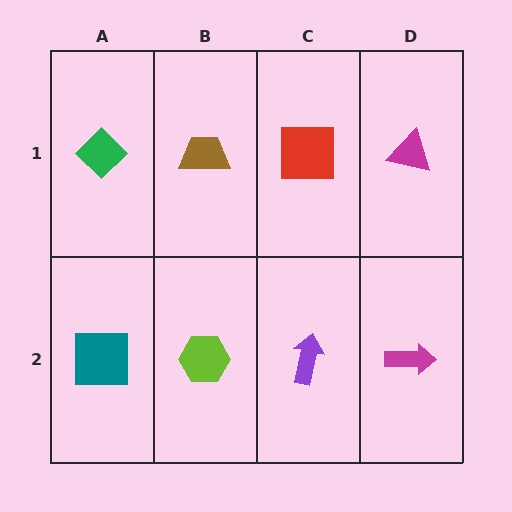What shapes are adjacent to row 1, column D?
A magenta arrow (row 2, column D), a red square (row 1, column C).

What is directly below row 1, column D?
A magenta arrow.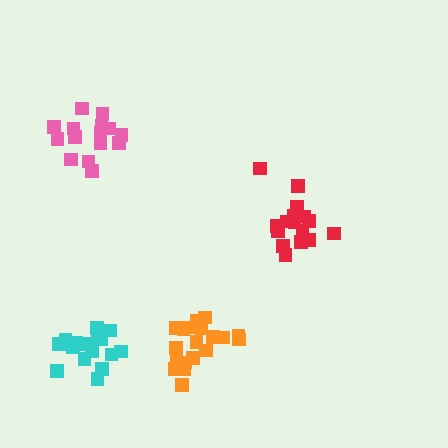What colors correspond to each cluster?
The clusters are colored: red, cyan, pink, orange.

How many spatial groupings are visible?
There are 4 spatial groupings.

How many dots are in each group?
Group 1: 16 dots, Group 2: 17 dots, Group 3: 15 dots, Group 4: 20 dots (68 total).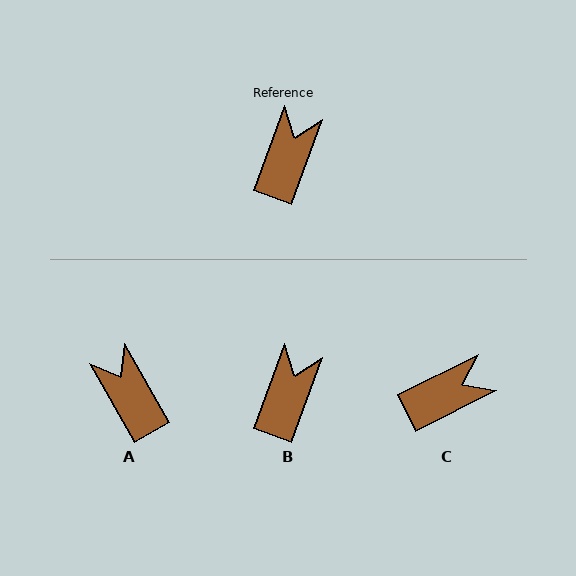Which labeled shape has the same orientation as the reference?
B.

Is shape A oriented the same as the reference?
No, it is off by about 50 degrees.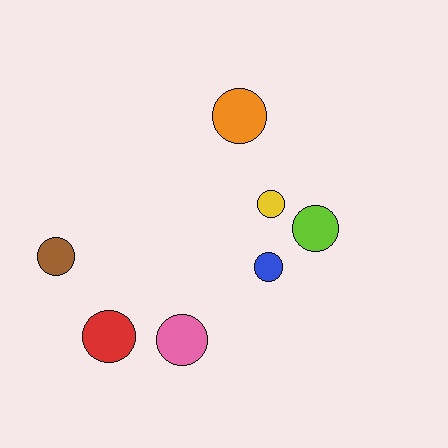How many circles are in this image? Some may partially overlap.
There are 7 circles.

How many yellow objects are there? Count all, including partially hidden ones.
There is 1 yellow object.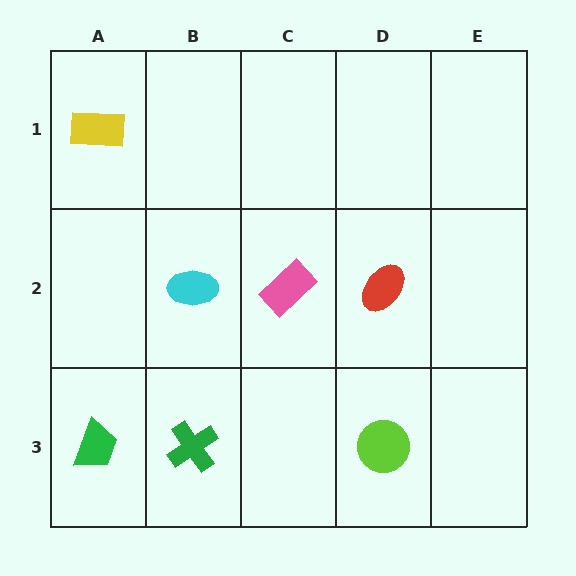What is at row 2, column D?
A red ellipse.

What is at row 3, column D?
A lime circle.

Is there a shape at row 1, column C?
No, that cell is empty.